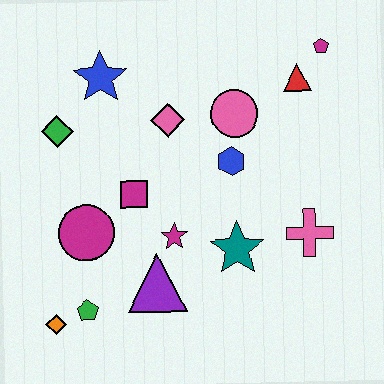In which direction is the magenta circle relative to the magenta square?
The magenta circle is to the left of the magenta square.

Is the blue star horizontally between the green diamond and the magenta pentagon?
Yes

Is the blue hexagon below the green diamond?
Yes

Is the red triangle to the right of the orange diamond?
Yes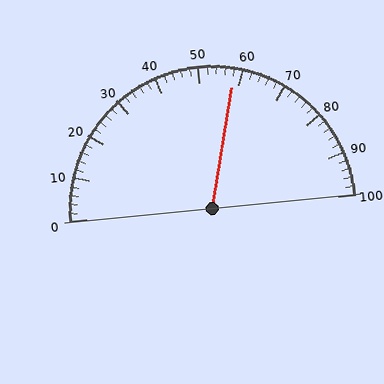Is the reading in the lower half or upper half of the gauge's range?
The reading is in the upper half of the range (0 to 100).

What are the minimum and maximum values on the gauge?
The gauge ranges from 0 to 100.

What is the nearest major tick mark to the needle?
The nearest major tick mark is 60.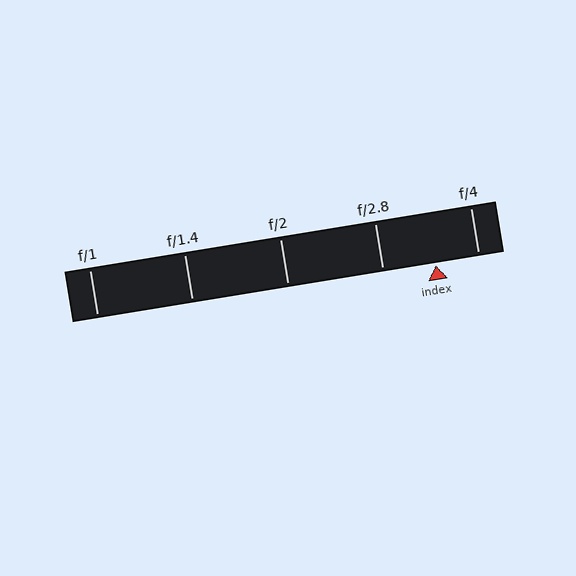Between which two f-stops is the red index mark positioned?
The index mark is between f/2.8 and f/4.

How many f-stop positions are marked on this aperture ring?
There are 5 f-stop positions marked.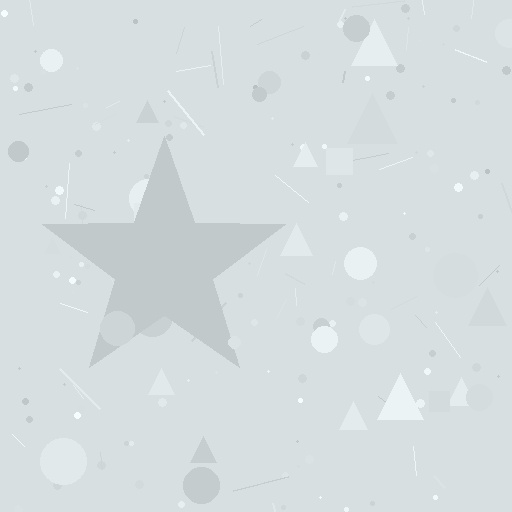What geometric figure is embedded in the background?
A star is embedded in the background.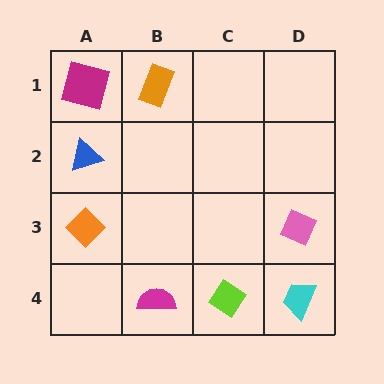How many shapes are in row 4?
3 shapes.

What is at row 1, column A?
A magenta square.